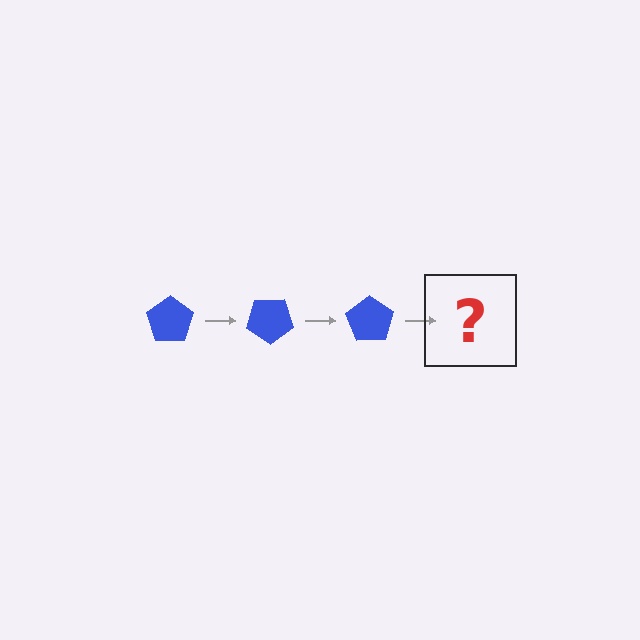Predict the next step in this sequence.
The next step is a blue pentagon rotated 105 degrees.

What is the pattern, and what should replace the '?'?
The pattern is that the pentagon rotates 35 degrees each step. The '?' should be a blue pentagon rotated 105 degrees.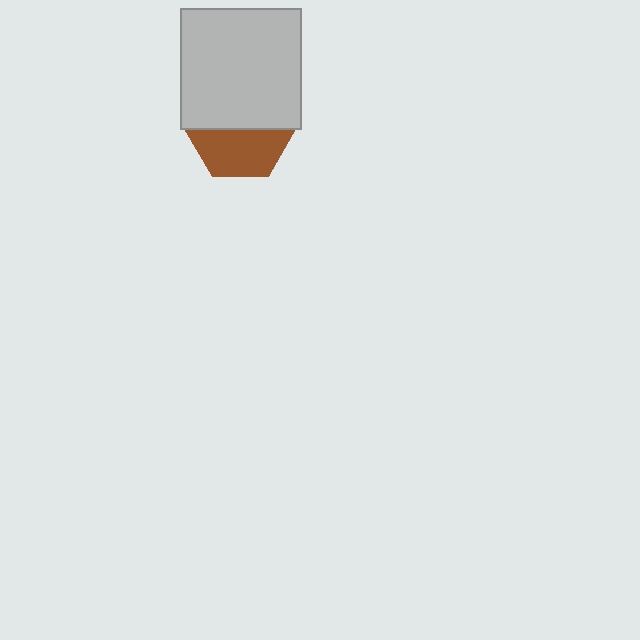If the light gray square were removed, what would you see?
You would see the complete brown hexagon.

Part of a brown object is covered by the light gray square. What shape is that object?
It is a hexagon.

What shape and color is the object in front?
The object in front is a light gray square.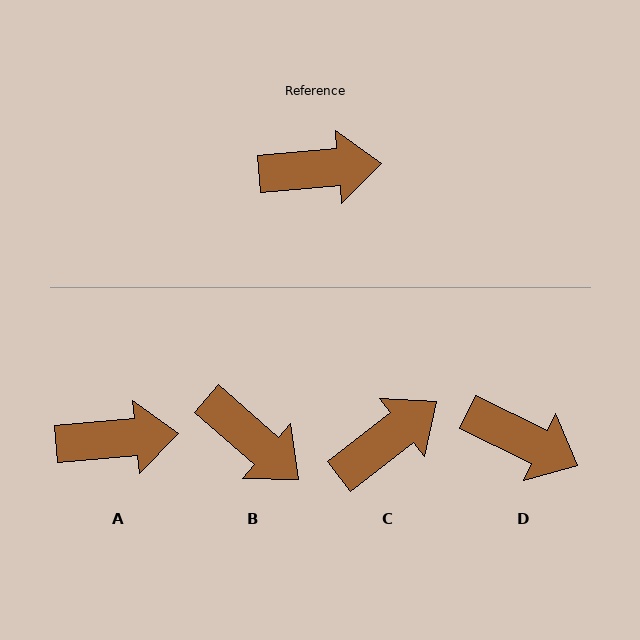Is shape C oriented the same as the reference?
No, it is off by about 33 degrees.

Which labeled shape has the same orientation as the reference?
A.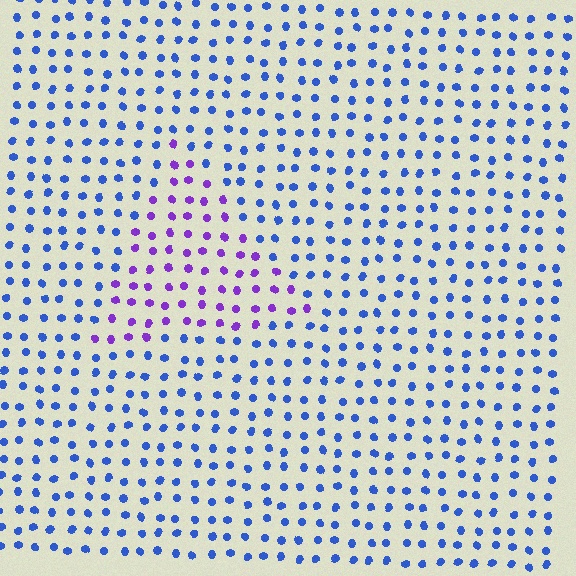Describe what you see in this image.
The image is filled with small blue elements in a uniform arrangement. A triangle-shaped region is visible where the elements are tinted to a slightly different hue, forming a subtle color boundary.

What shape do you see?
I see a triangle.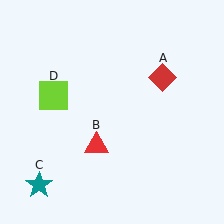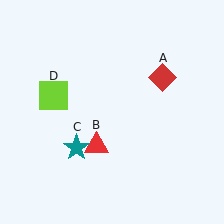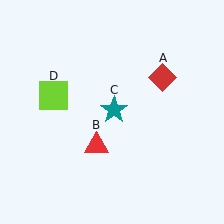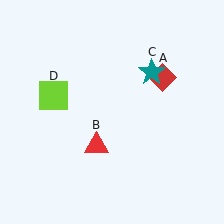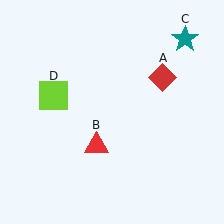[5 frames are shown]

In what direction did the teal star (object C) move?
The teal star (object C) moved up and to the right.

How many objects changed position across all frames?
1 object changed position: teal star (object C).